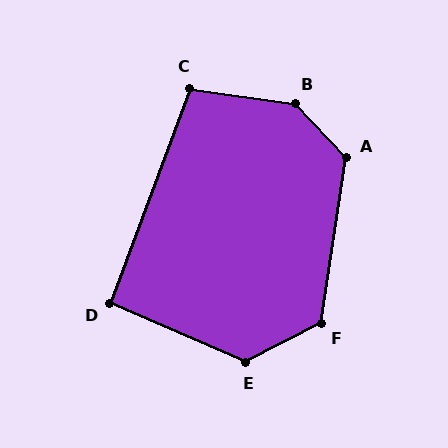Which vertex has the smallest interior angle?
D, at approximately 93 degrees.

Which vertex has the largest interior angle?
B, at approximately 142 degrees.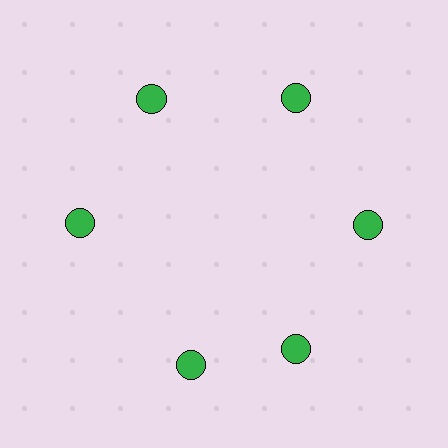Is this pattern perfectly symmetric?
No. The 6 green circles are arranged in a ring, but one element near the 7 o'clock position is rotated out of alignment along the ring, breaking the 6-fold rotational symmetry.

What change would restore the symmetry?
The symmetry would be restored by rotating it back into even spacing with its neighbors so that all 6 circles sit at equal angles and equal distance from the center.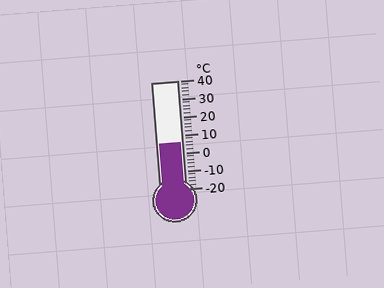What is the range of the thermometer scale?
The thermometer scale ranges from -20°C to 40°C.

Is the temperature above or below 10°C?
The temperature is below 10°C.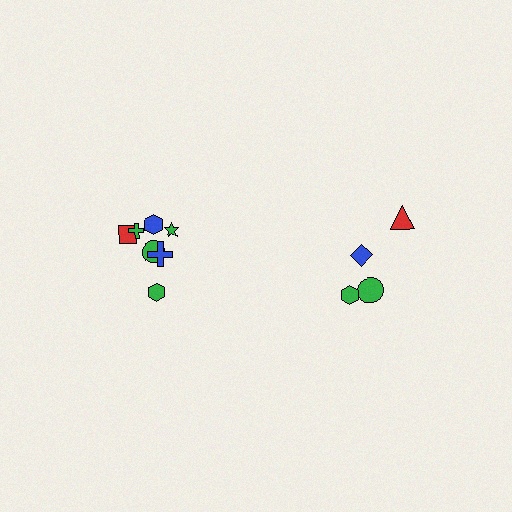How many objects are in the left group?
There are 7 objects.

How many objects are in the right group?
There are 4 objects.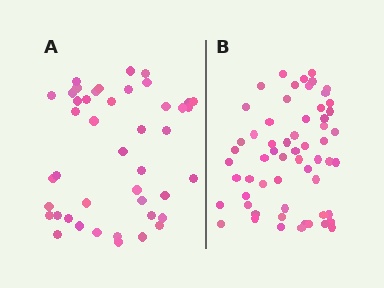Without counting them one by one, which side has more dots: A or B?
Region B (the right region) has more dots.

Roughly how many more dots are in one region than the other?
Region B has approximately 15 more dots than region A.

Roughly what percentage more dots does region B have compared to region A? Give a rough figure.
About 35% more.